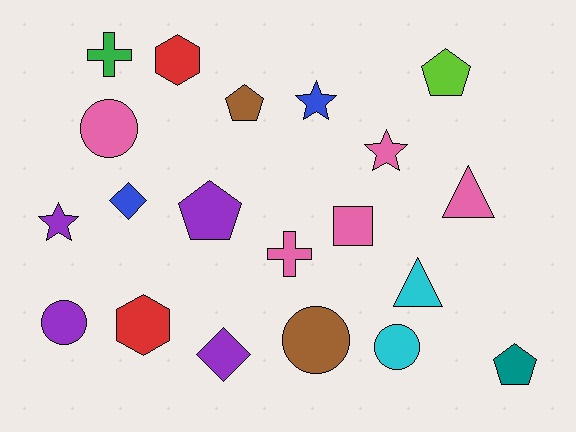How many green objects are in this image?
There is 1 green object.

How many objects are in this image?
There are 20 objects.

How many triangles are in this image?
There are 2 triangles.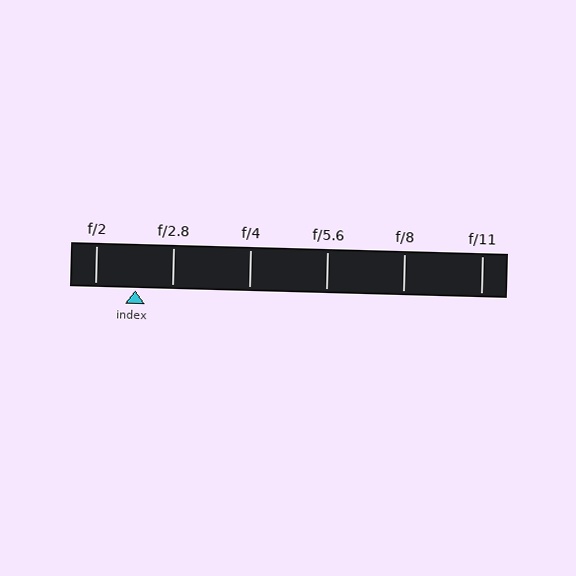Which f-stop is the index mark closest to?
The index mark is closest to f/2.8.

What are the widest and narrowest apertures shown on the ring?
The widest aperture shown is f/2 and the narrowest is f/11.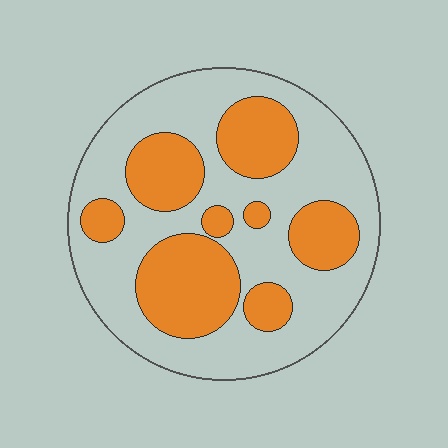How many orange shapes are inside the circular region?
8.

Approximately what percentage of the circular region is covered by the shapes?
Approximately 35%.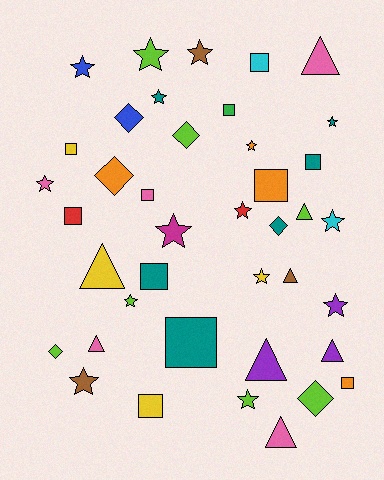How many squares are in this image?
There are 11 squares.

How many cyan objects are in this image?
There are 2 cyan objects.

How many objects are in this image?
There are 40 objects.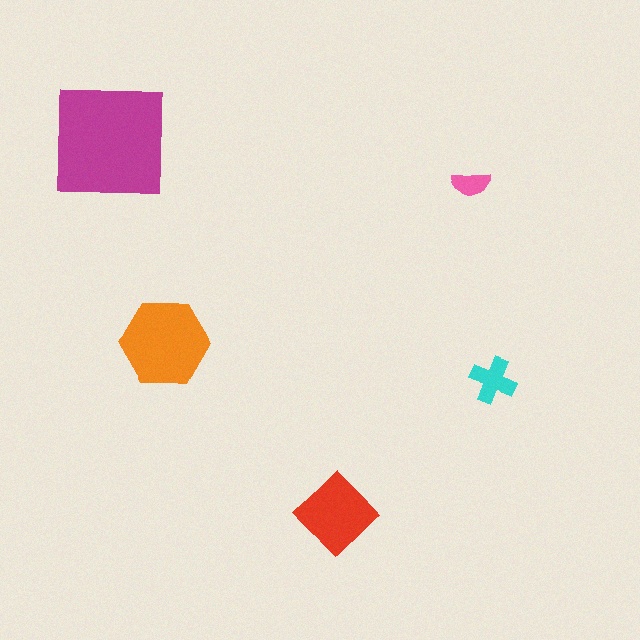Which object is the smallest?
The pink semicircle.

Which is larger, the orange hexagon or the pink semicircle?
The orange hexagon.